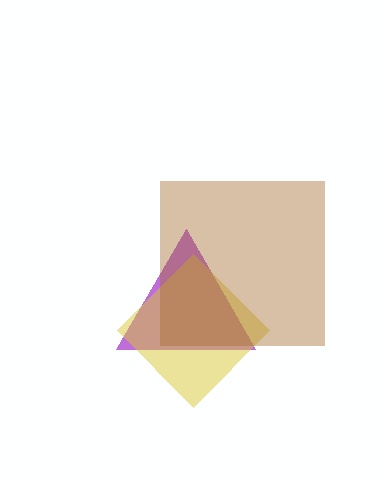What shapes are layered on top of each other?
The layered shapes are: a purple triangle, a yellow diamond, a brown square.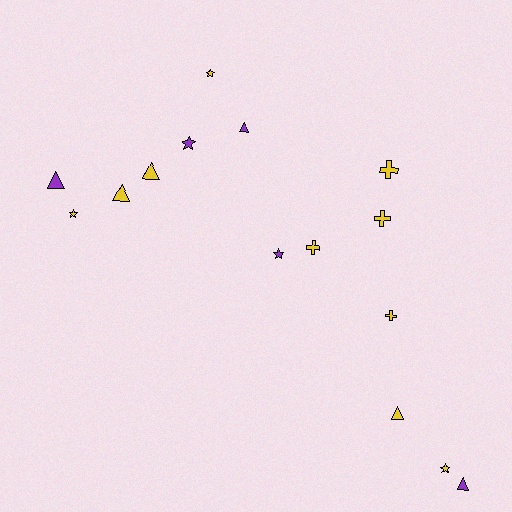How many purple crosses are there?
There are no purple crosses.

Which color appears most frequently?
Yellow, with 10 objects.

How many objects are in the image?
There are 15 objects.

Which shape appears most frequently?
Triangle, with 6 objects.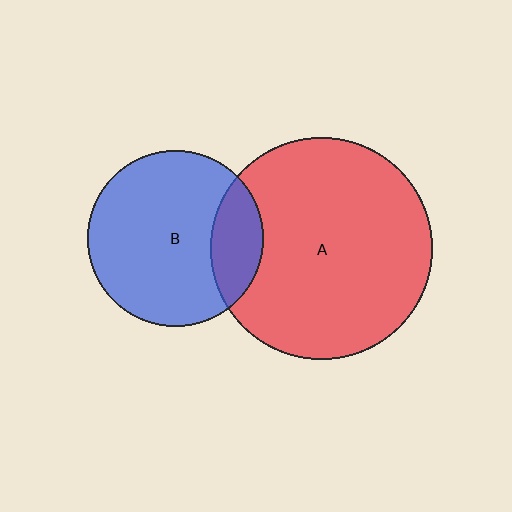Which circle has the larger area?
Circle A (red).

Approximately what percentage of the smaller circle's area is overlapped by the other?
Approximately 20%.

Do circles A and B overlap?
Yes.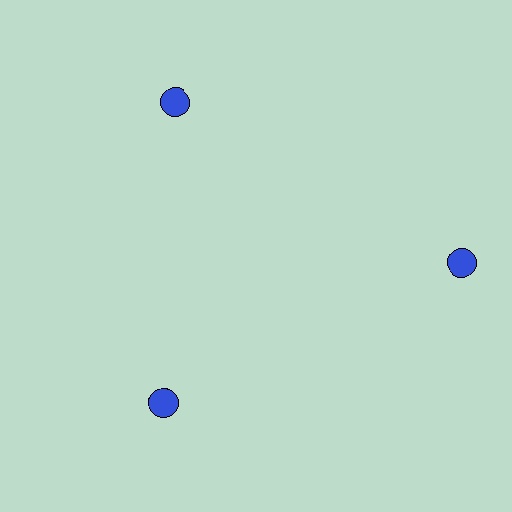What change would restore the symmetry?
The symmetry would be restored by moving it inward, back onto the ring so that all 3 circles sit at equal angles and equal distance from the center.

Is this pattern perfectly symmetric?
No. The 3 blue circles are arranged in a ring, but one element near the 3 o'clock position is pushed outward from the center, breaking the 3-fold rotational symmetry.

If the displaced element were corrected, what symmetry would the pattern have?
It would have 3-fold rotational symmetry — the pattern would map onto itself every 120 degrees.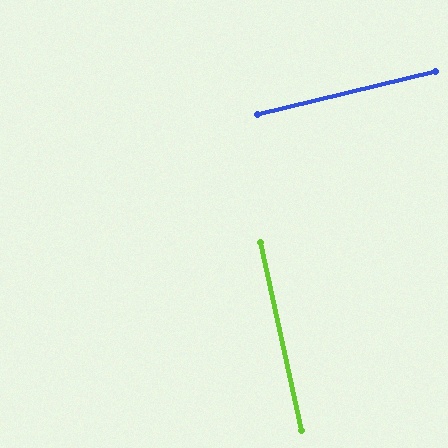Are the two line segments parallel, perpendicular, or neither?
Perpendicular — they meet at approximately 88°.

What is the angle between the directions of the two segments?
Approximately 88 degrees.